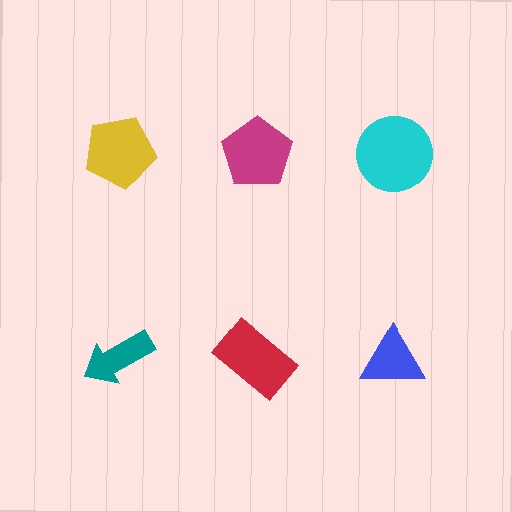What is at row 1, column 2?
A magenta pentagon.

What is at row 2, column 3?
A blue triangle.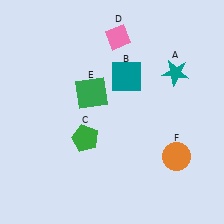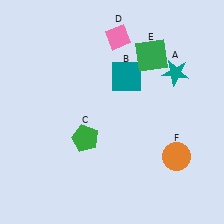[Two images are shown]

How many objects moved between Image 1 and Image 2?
1 object moved between the two images.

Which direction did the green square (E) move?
The green square (E) moved right.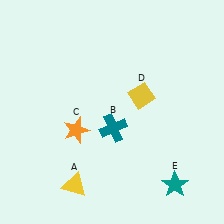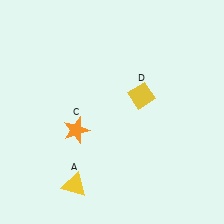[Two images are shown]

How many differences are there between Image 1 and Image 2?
There are 2 differences between the two images.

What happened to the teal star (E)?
The teal star (E) was removed in Image 2. It was in the bottom-right area of Image 1.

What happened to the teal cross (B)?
The teal cross (B) was removed in Image 2. It was in the bottom-right area of Image 1.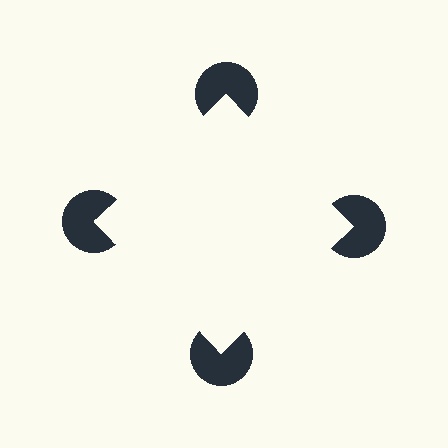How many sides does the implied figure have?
4 sides.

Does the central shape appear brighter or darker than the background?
It typically appears slightly brighter than the background, even though no actual brightness change is drawn.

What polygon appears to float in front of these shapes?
An illusory square — its edges are inferred from the aligned wedge cuts in the pac-man discs, not physically drawn.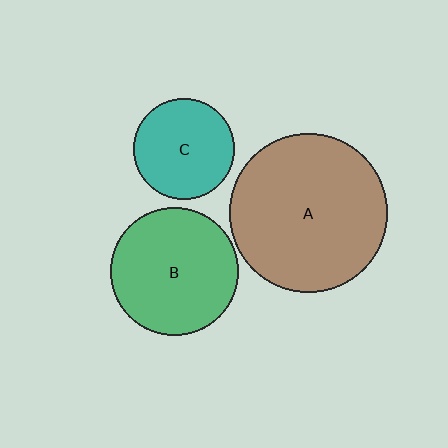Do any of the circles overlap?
No, none of the circles overlap.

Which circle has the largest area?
Circle A (brown).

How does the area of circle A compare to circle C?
Approximately 2.5 times.